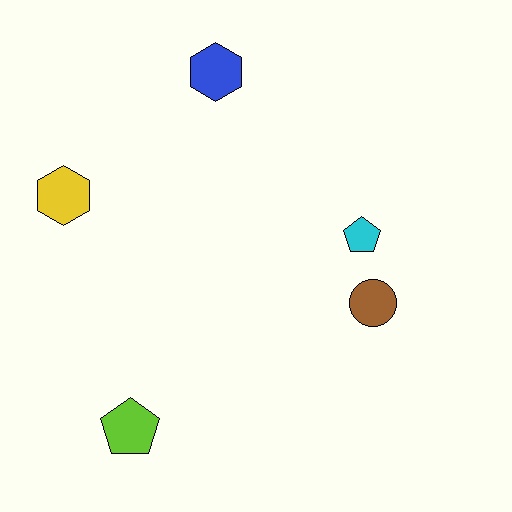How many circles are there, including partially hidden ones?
There is 1 circle.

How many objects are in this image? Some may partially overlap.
There are 5 objects.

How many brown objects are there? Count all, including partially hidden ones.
There is 1 brown object.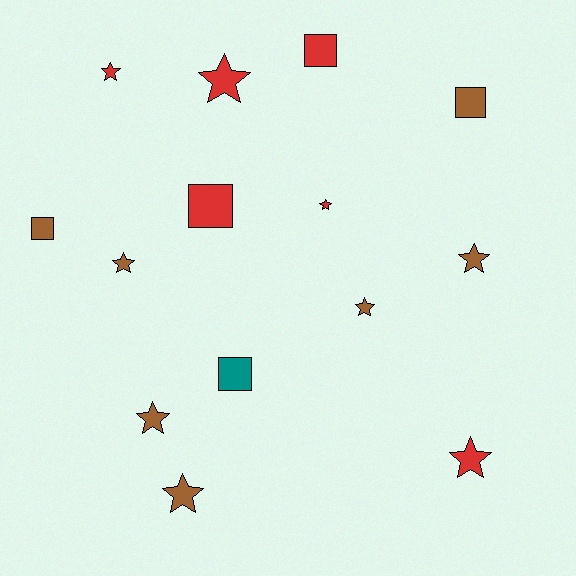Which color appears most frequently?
Brown, with 7 objects.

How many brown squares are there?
There are 2 brown squares.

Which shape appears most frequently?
Star, with 9 objects.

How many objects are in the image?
There are 14 objects.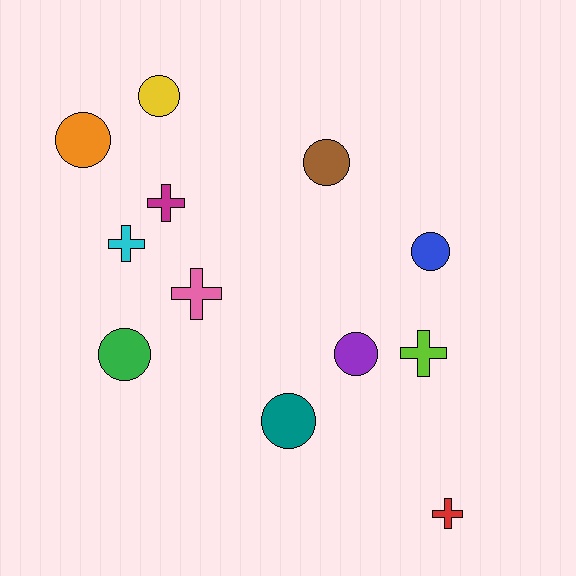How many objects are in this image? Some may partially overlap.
There are 12 objects.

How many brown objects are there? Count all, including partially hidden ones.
There is 1 brown object.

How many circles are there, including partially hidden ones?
There are 7 circles.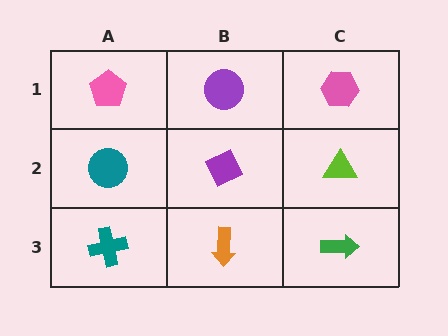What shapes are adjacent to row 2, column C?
A pink hexagon (row 1, column C), a green arrow (row 3, column C), a purple diamond (row 2, column B).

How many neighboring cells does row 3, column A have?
2.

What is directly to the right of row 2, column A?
A purple diamond.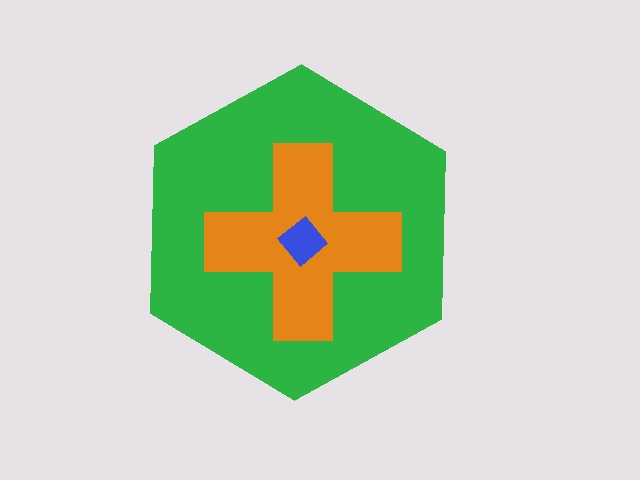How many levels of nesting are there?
3.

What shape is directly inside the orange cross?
The blue diamond.